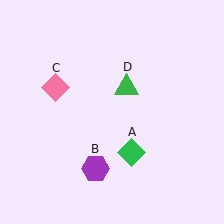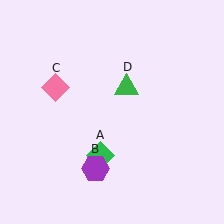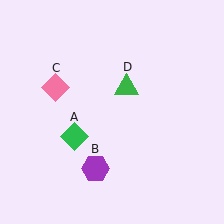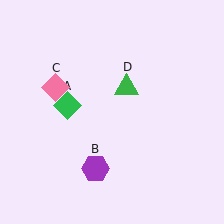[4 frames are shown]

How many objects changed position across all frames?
1 object changed position: green diamond (object A).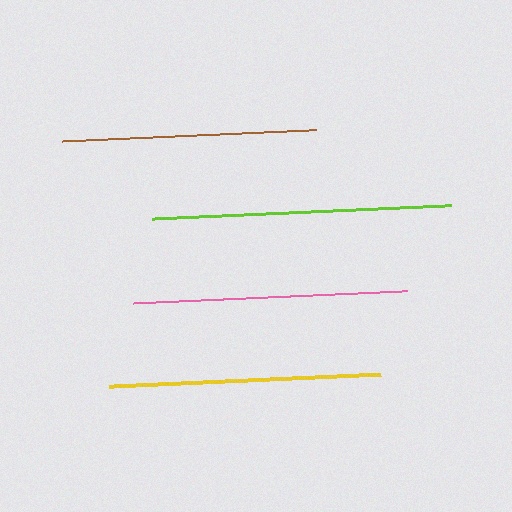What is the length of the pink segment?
The pink segment is approximately 273 pixels long.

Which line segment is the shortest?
The brown line is the shortest at approximately 255 pixels.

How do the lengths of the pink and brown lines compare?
The pink and brown lines are approximately the same length.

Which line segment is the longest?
The lime line is the longest at approximately 298 pixels.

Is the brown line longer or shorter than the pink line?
The pink line is longer than the brown line.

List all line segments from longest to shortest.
From longest to shortest: lime, pink, yellow, brown.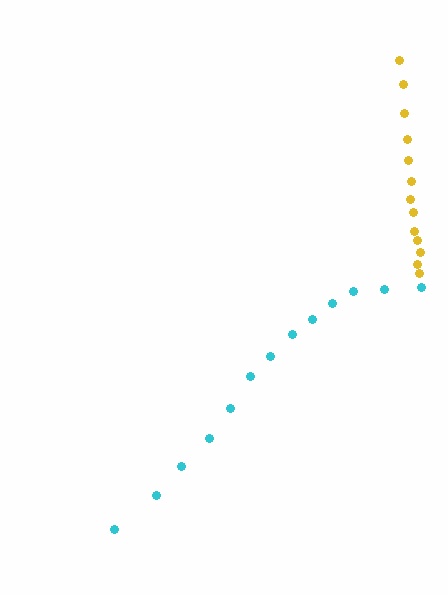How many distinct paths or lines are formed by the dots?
There are 2 distinct paths.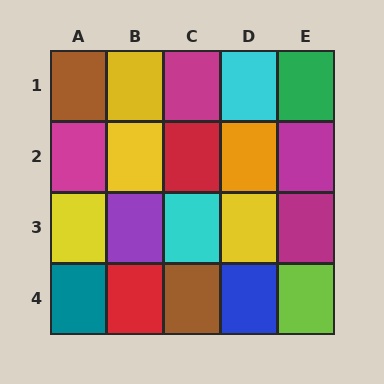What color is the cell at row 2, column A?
Magenta.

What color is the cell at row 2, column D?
Orange.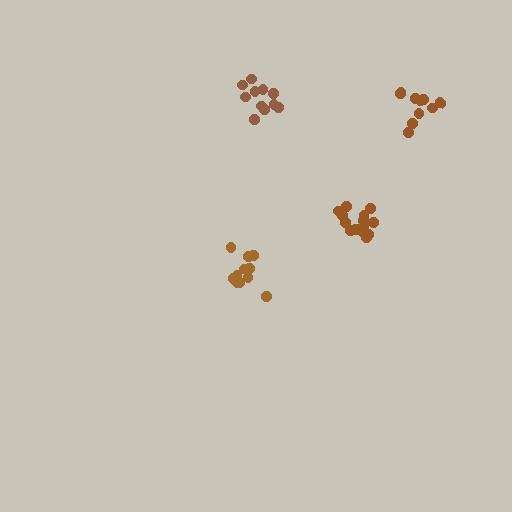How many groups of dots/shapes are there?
There are 4 groups.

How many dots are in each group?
Group 1: 15 dots, Group 2: 10 dots, Group 3: 12 dots, Group 4: 12 dots (49 total).